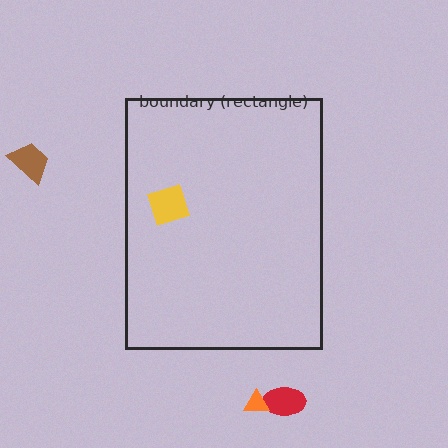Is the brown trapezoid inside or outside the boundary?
Outside.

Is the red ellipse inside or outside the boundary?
Outside.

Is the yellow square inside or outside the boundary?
Inside.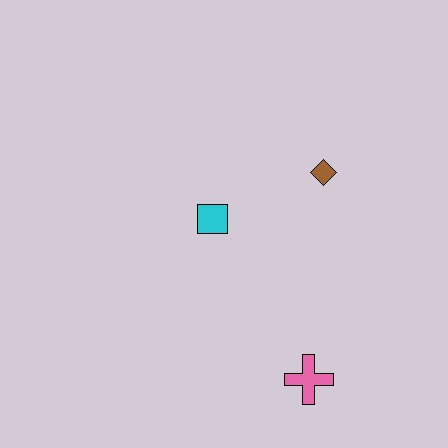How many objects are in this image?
There are 3 objects.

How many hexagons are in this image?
There are no hexagons.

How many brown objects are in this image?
There is 1 brown object.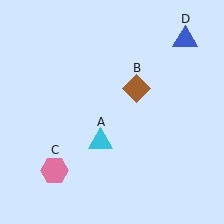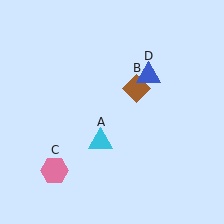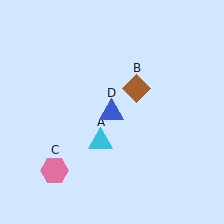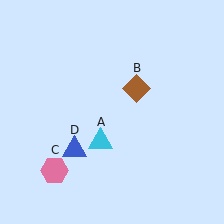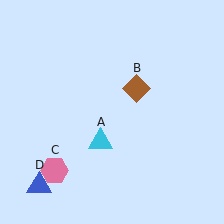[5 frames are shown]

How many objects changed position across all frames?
1 object changed position: blue triangle (object D).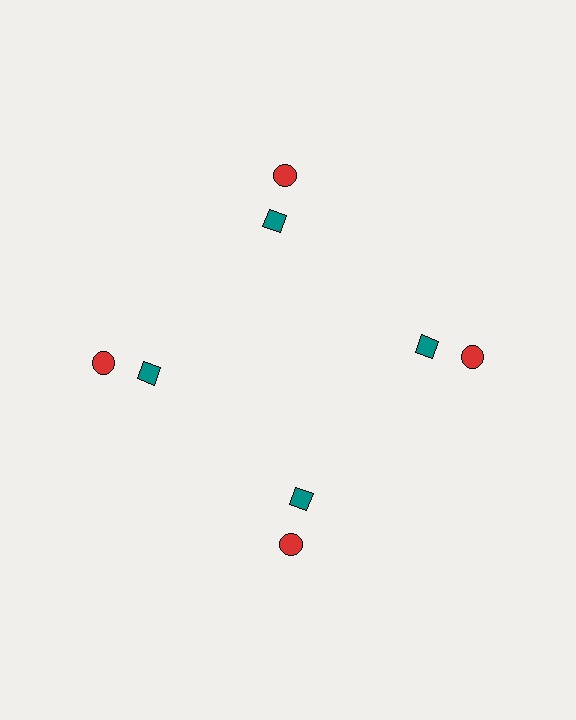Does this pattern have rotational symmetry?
Yes, this pattern has 4-fold rotational symmetry. It looks the same after rotating 90 degrees around the center.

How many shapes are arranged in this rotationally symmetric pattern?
There are 8 shapes, arranged in 4 groups of 2.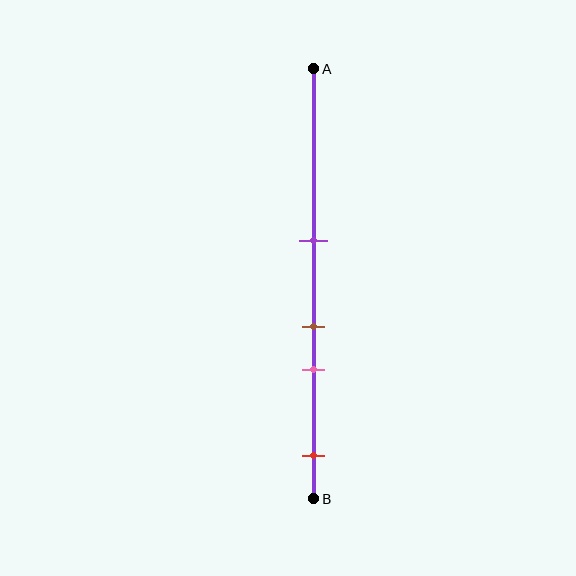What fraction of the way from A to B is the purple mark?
The purple mark is approximately 40% (0.4) of the way from A to B.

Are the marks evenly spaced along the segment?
No, the marks are not evenly spaced.